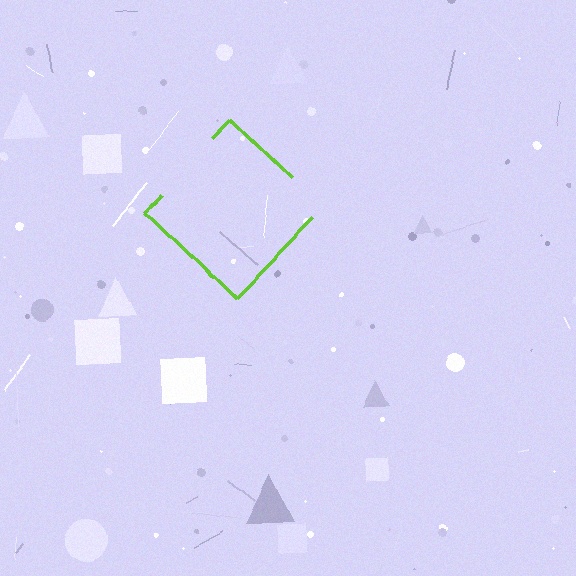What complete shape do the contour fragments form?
The contour fragments form a diamond.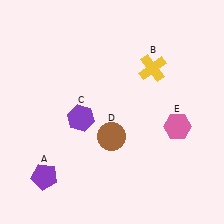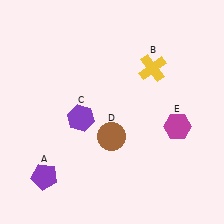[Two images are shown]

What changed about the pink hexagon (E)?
In Image 1, E is pink. In Image 2, it changed to magenta.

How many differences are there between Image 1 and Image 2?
There is 1 difference between the two images.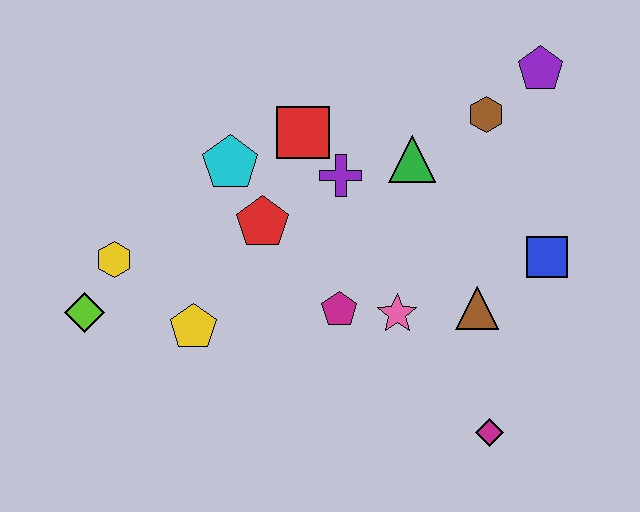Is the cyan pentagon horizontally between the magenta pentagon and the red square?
No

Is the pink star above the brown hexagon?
No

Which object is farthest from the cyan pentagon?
The magenta diamond is farthest from the cyan pentagon.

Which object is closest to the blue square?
The brown triangle is closest to the blue square.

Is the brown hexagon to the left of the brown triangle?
No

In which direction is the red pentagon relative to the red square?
The red pentagon is below the red square.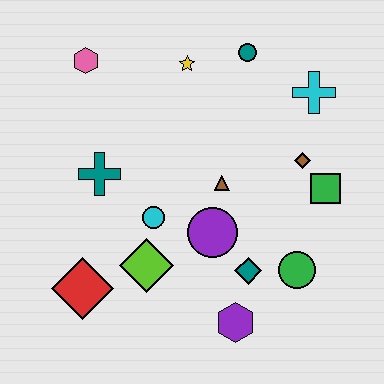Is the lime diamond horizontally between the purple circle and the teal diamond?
No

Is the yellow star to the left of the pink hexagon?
No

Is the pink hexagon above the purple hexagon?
Yes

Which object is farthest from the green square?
The pink hexagon is farthest from the green square.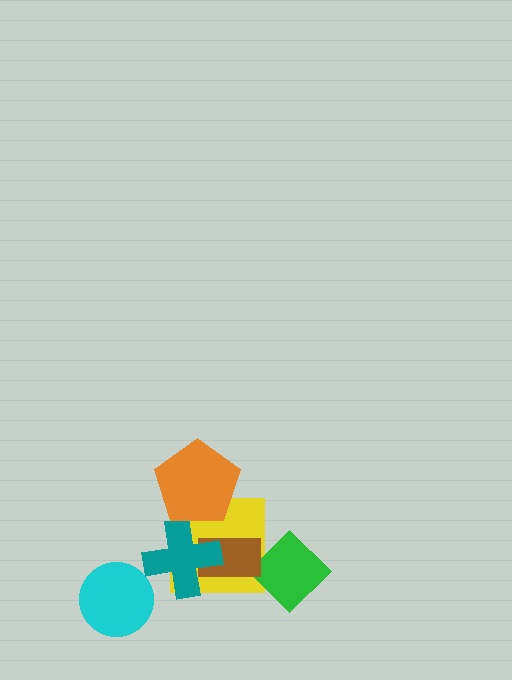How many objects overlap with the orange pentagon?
2 objects overlap with the orange pentagon.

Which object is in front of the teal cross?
The orange pentagon is in front of the teal cross.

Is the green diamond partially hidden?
Yes, it is partially covered by another shape.